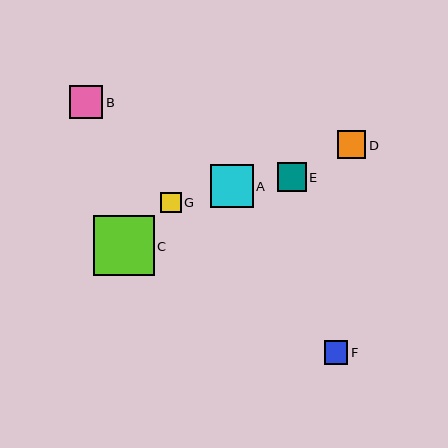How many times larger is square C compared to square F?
Square C is approximately 2.6 times the size of square F.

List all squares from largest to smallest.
From largest to smallest: C, A, B, E, D, F, G.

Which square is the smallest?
Square G is the smallest with a size of approximately 20 pixels.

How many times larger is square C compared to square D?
Square C is approximately 2.2 times the size of square D.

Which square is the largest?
Square C is the largest with a size of approximately 60 pixels.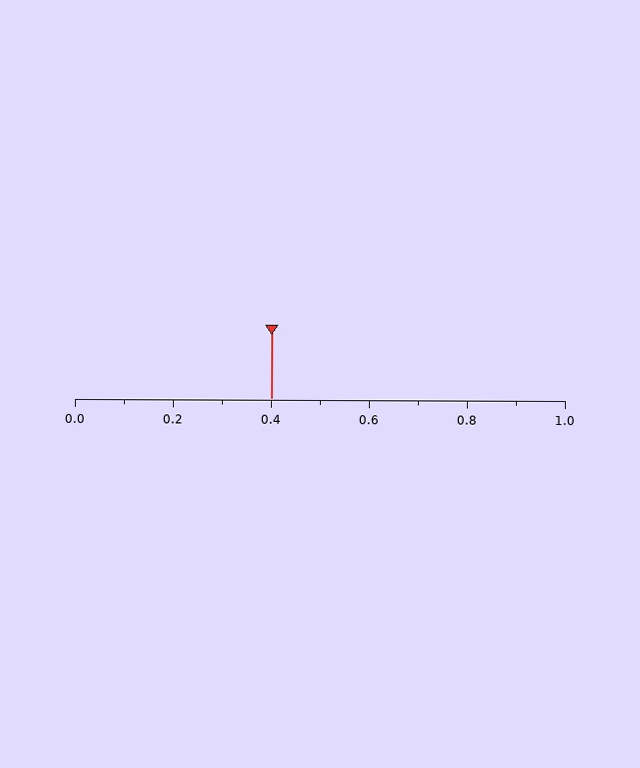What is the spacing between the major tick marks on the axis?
The major ticks are spaced 0.2 apart.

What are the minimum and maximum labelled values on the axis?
The axis runs from 0.0 to 1.0.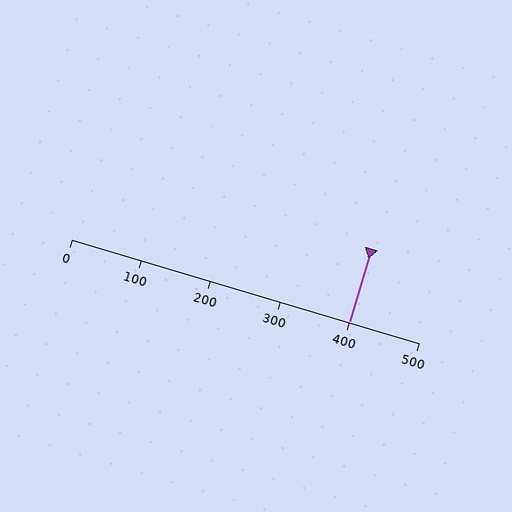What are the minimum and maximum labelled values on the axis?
The axis runs from 0 to 500.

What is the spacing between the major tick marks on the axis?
The major ticks are spaced 100 apart.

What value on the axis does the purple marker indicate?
The marker indicates approximately 400.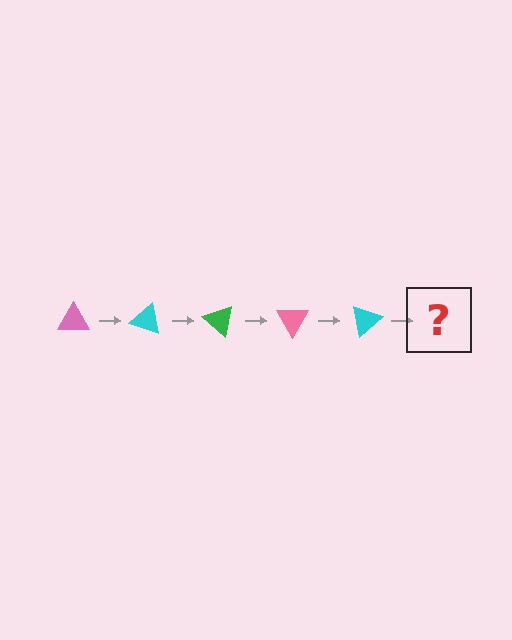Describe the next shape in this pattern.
It should be a green triangle, rotated 100 degrees from the start.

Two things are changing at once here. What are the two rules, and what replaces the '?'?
The two rules are that it rotates 20 degrees each step and the color cycles through pink, cyan, and green. The '?' should be a green triangle, rotated 100 degrees from the start.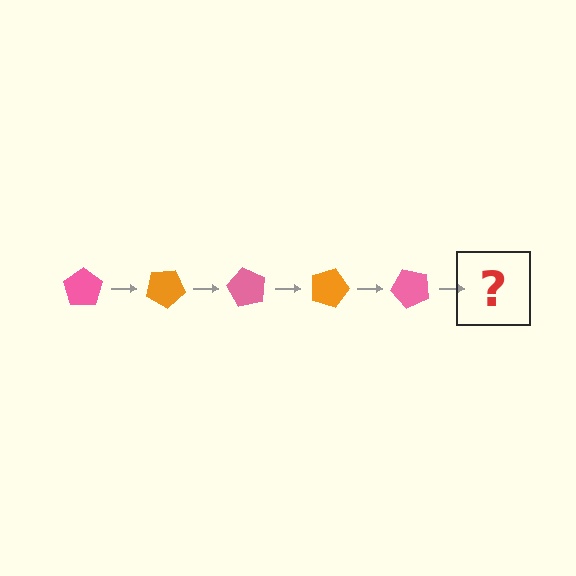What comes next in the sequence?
The next element should be an orange pentagon, rotated 150 degrees from the start.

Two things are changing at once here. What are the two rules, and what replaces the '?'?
The two rules are that it rotates 30 degrees each step and the color cycles through pink and orange. The '?' should be an orange pentagon, rotated 150 degrees from the start.